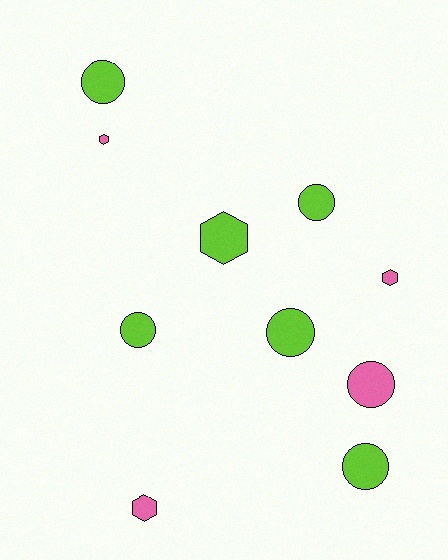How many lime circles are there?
There are 5 lime circles.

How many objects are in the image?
There are 10 objects.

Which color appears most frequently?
Lime, with 6 objects.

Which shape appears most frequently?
Circle, with 6 objects.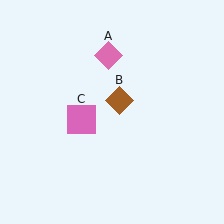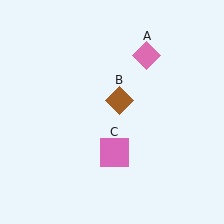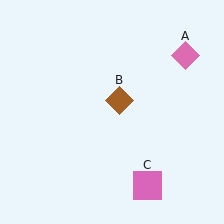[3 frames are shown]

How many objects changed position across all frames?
2 objects changed position: pink diamond (object A), pink square (object C).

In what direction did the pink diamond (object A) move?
The pink diamond (object A) moved right.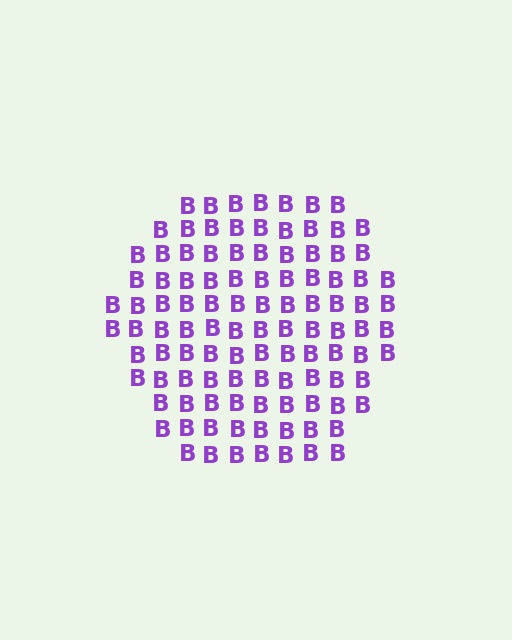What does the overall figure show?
The overall figure shows a hexagon.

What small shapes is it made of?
It is made of small letter B's.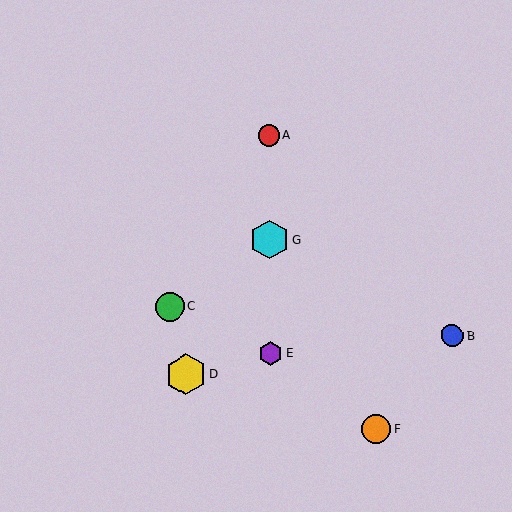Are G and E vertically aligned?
Yes, both are at x≈270.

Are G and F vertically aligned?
No, G is at x≈270 and F is at x≈376.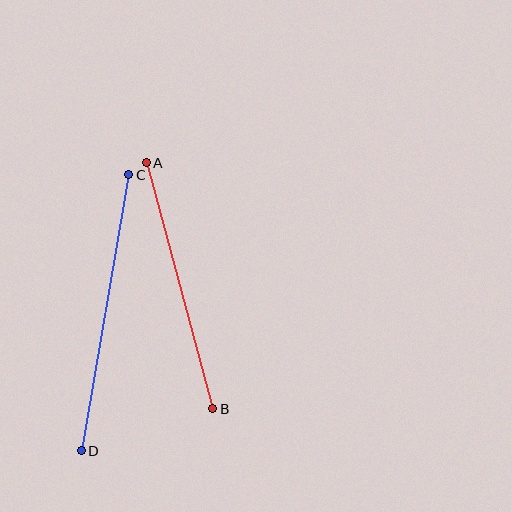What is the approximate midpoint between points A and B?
The midpoint is at approximately (179, 286) pixels.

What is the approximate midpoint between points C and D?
The midpoint is at approximately (105, 313) pixels.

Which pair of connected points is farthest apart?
Points C and D are farthest apart.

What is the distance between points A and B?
The distance is approximately 255 pixels.